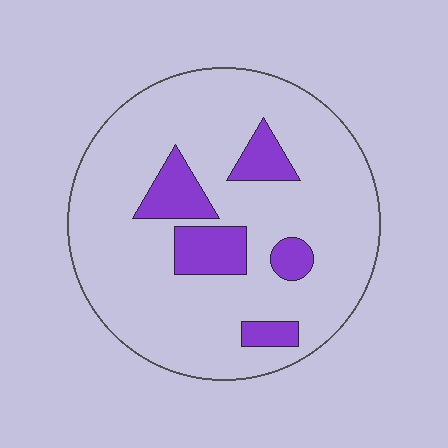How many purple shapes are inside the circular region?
5.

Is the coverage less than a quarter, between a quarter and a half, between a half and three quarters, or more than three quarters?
Less than a quarter.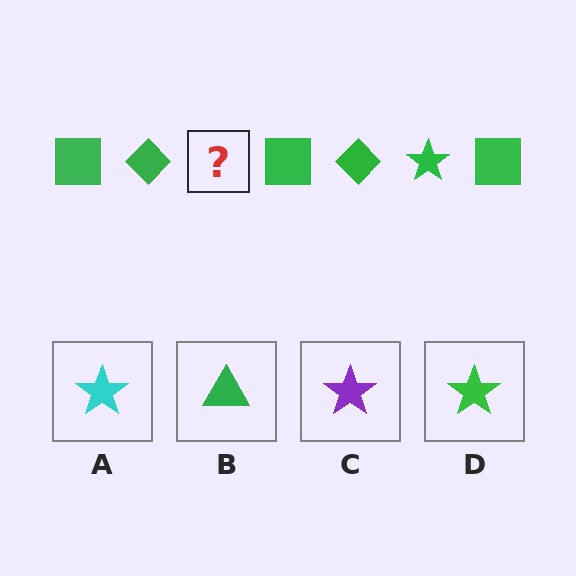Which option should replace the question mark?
Option D.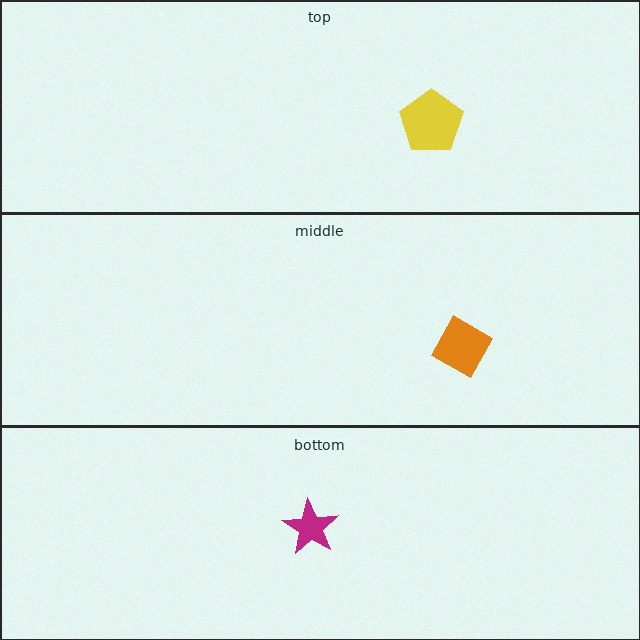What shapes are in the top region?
The yellow pentagon.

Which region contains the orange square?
The middle region.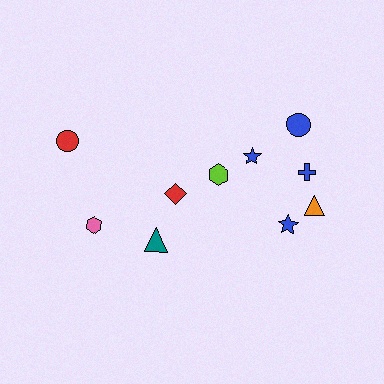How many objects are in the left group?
There are 4 objects.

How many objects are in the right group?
There are 6 objects.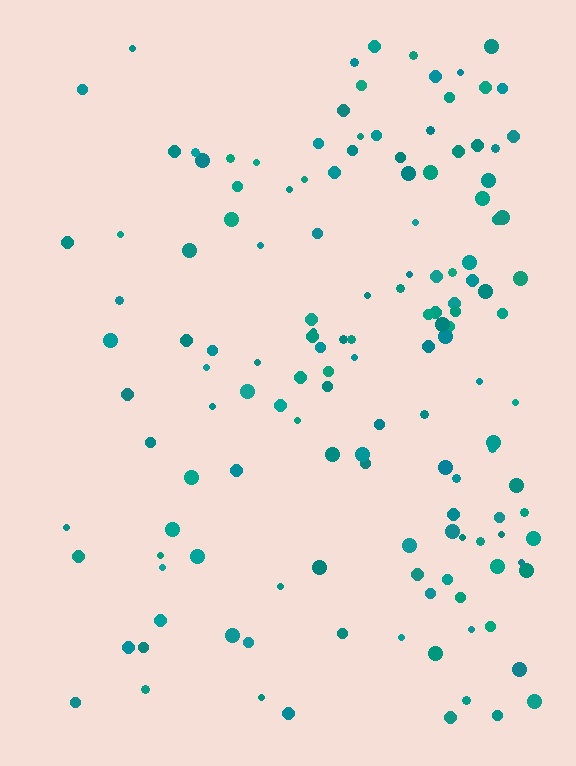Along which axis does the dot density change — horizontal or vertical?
Horizontal.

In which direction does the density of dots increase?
From left to right, with the right side densest.